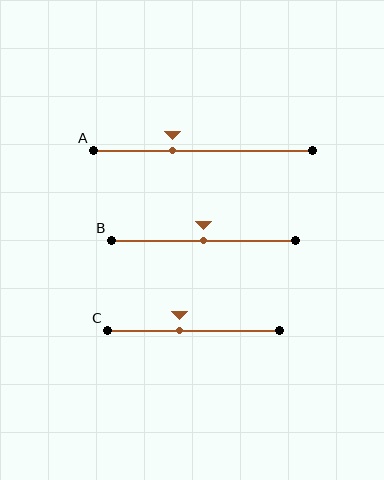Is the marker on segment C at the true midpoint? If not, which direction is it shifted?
No, the marker on segment C is shifted to the left by about 8% of the segment length.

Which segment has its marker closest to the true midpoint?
Segment B has its marker closest to the true midpoint.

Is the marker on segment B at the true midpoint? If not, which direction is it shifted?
Yes, the marker on segment B is at the true midpoint.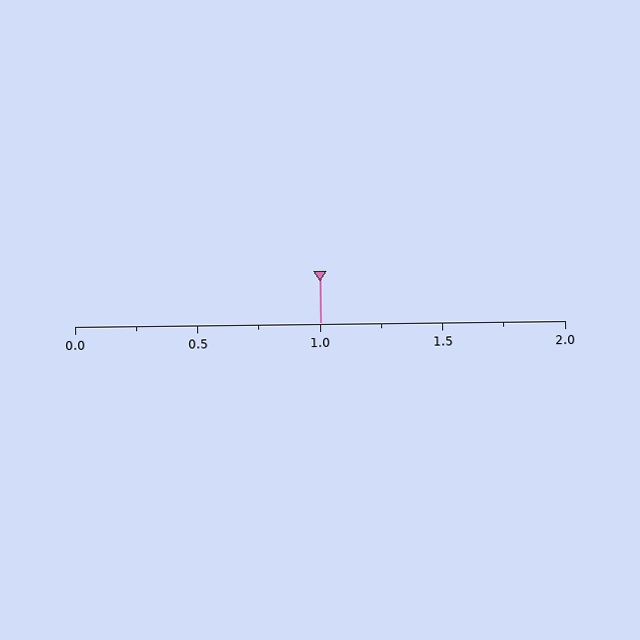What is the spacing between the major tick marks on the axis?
The major ticks are spaced 0.5 apart.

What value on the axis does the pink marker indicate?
The marker indicates approximately 1.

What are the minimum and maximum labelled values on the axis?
The axis runs from 0.0 to 2.0.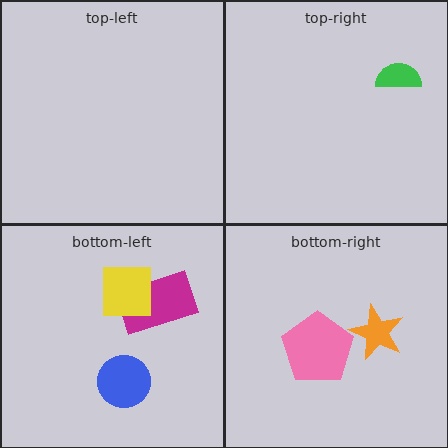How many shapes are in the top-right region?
1.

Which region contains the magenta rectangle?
The bottom-left region.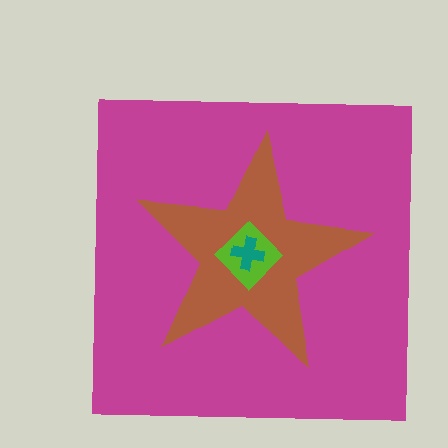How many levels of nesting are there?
4.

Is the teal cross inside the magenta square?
Yes.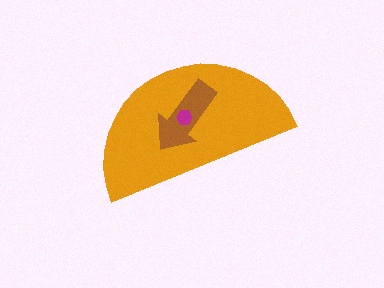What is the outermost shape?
The orange semicircle.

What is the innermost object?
The magenta hexagon.